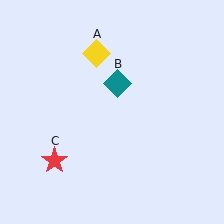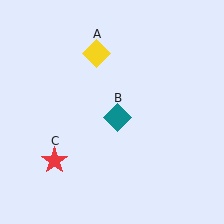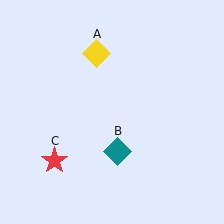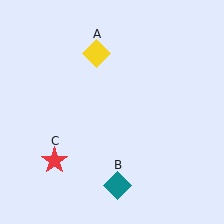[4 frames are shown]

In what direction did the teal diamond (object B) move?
The teal diamond (object B) moved down.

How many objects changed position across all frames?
1 object changed position: teal diamond (object B).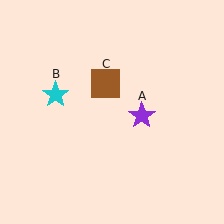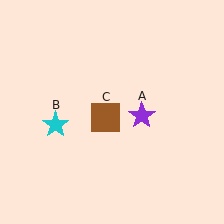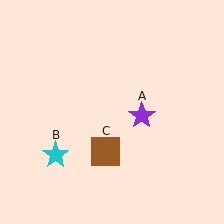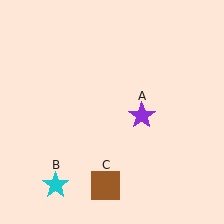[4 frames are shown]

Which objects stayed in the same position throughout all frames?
Purple star (object A) remained stationary.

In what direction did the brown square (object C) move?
The brown square (object C) moved down.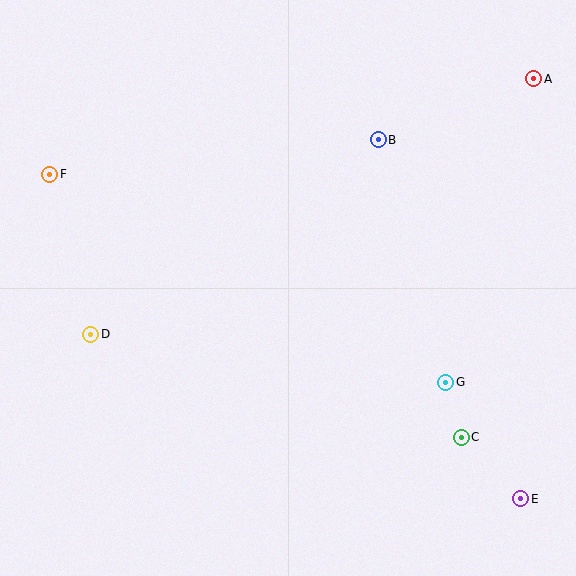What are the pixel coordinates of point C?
Point C is at (461, 437).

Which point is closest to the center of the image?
Point B at (378, 140) is closest to the center.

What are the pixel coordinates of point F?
Point F is at (50, 174).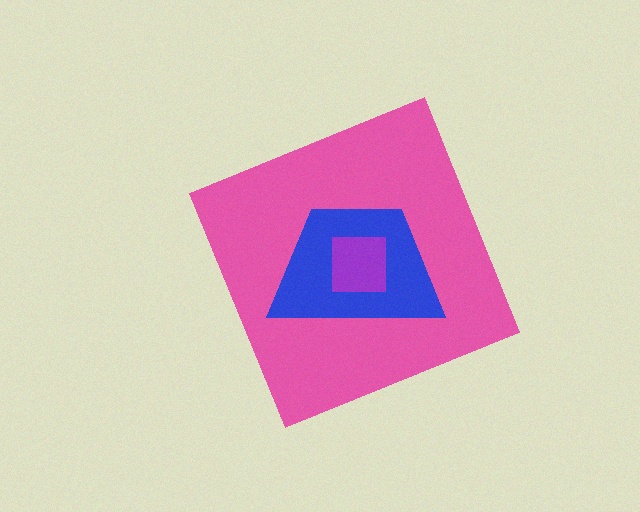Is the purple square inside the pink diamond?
Yes.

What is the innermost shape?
The purple square.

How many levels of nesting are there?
3.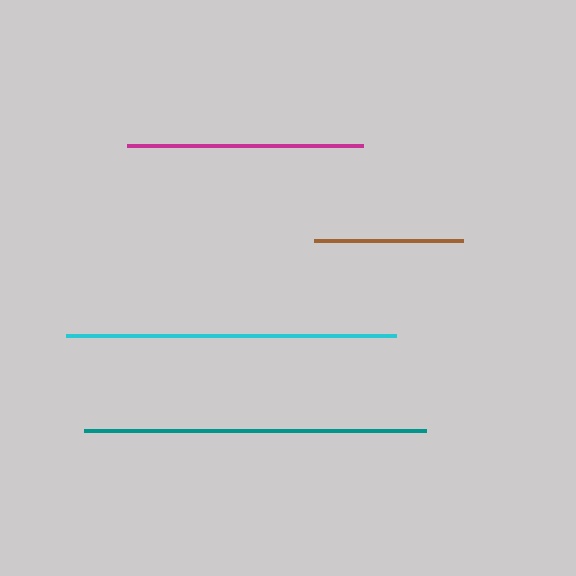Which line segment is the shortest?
The brown line is the shortest at approximately 149 pixels.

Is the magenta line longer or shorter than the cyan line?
The cyan line is longer than the magenta line.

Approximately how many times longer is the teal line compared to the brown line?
The teal line is approximately 2.3 times the length of the brown line.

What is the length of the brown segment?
The brown segment is approximately 149 pixels long.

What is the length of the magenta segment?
The magenta segment is approximately 237 pixels long.